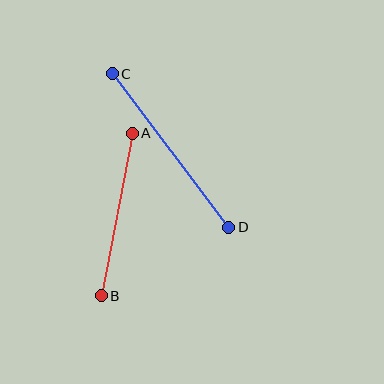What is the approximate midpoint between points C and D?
The midpoint is at approximately (171, 150) pixels.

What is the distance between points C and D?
The distance is approximately 193 pixels.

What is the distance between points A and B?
The distance is approximately 165 pixels.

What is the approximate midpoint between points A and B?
The midpoint is at approximately (117, 215) pixels.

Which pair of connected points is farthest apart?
Points C and D are farthest apart.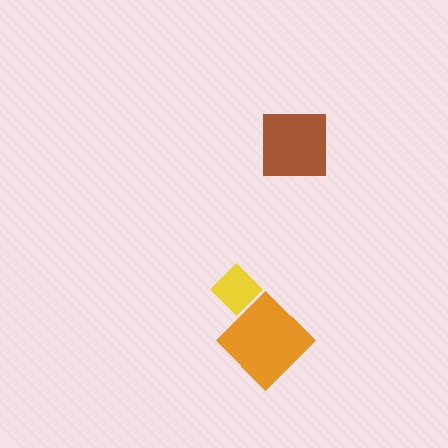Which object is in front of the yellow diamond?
The orange diamond is in front of the yellow diamond.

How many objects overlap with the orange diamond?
1 object overlaps with the orange diamond.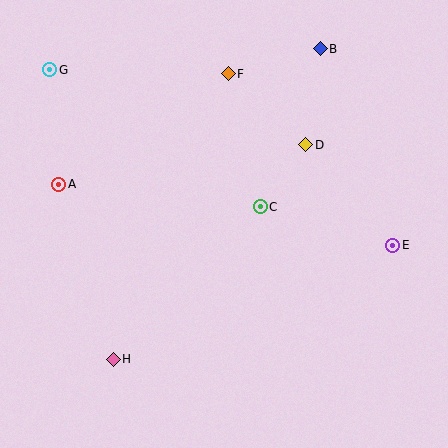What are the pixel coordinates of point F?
Point F is at (228, 74).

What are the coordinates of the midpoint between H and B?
The midpoint between H and B is at (217, 204).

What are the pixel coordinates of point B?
Point B is at (320, 49).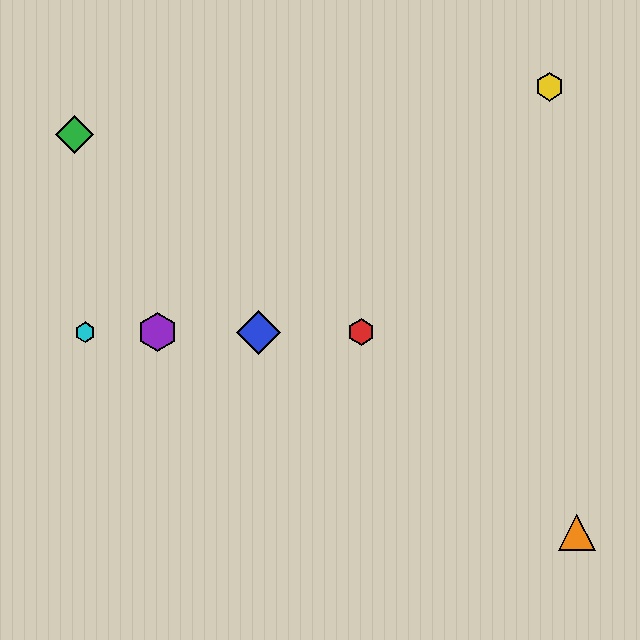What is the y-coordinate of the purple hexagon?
The purple hexagon is at y≈332.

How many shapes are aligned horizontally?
4 shapes (the red hexagon, the blue diamond, the purple hexagon, the cyan hexagon) are aligned horizontally.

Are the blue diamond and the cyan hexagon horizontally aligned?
Yes, both are at y≈332.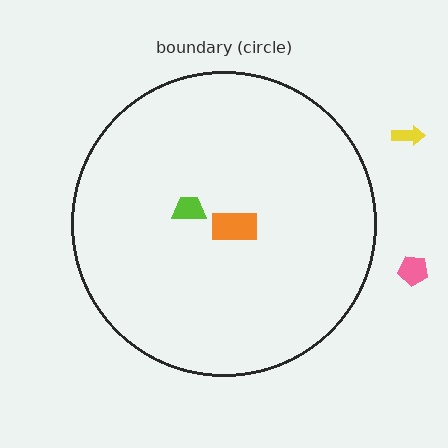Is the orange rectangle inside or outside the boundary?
Inside.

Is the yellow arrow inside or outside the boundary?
Outside.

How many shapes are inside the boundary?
2 inside, 2 outside.